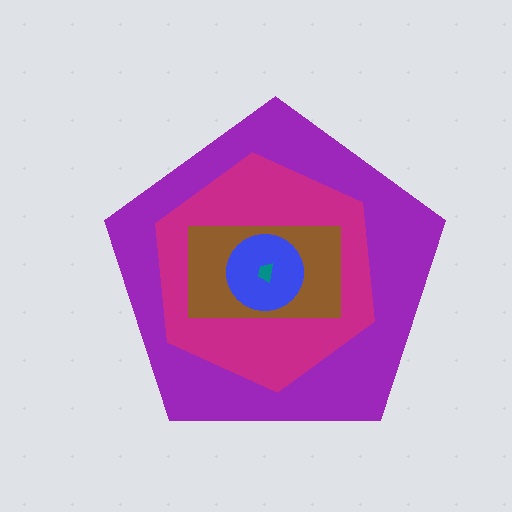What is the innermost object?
The teal trapezoid.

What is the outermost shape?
The purple pentagon.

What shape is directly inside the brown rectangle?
The blue circle.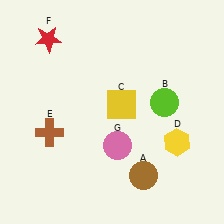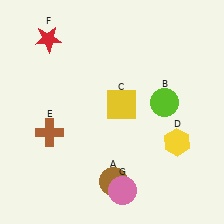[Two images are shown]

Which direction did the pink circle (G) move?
The pink circle (G) moved down.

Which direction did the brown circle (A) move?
The brown circle (A) moved left.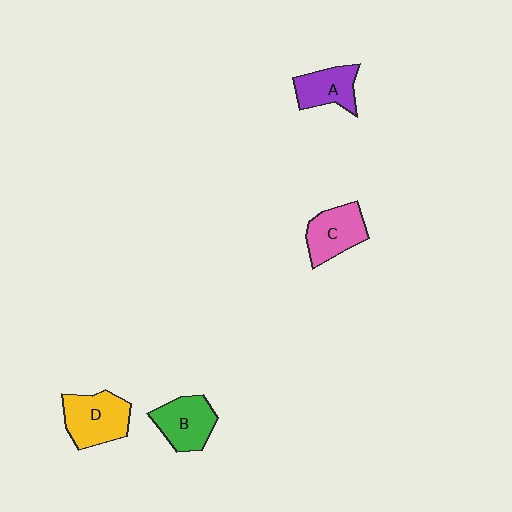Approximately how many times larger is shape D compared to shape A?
Approximately 1.4 times.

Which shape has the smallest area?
Shape A (purple).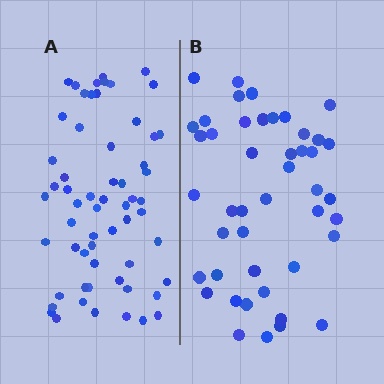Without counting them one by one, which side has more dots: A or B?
Region A (the left region) has more dots.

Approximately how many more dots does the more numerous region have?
Region A has approximately 15 more dots than region B.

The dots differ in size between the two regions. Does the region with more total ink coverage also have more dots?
No. Region B has more total ink coverage because its dots are larger, but region A actually contains more individual dots. Total area can be misleading — the number of items is what matters here.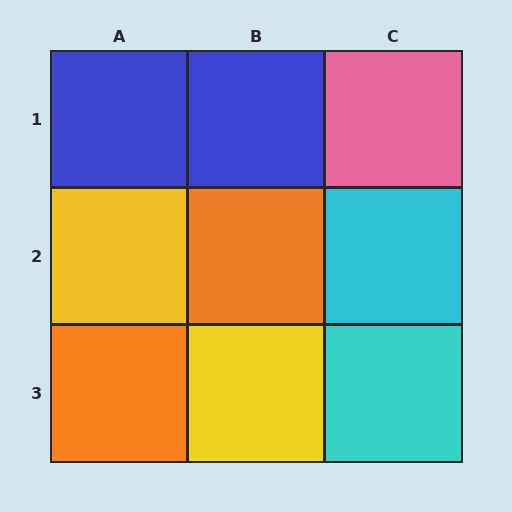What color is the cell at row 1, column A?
Blue.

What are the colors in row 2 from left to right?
Yellow, orange, cyan.